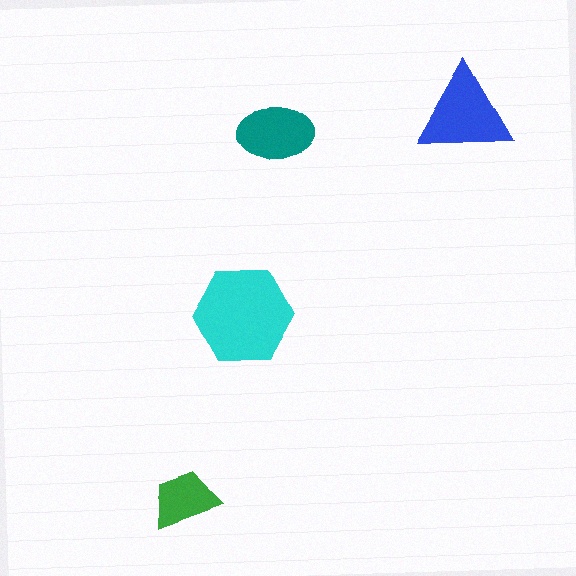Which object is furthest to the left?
The green trapezoid is leftmost.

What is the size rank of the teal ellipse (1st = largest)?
3rd.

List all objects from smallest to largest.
The green trapezoid, the teal ellipse, the blue triangle, the cyan hexagon.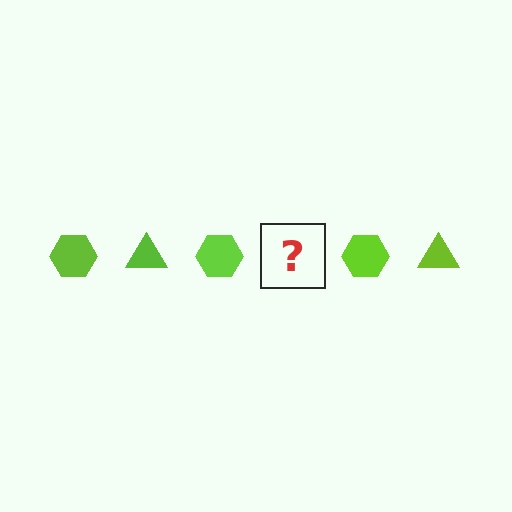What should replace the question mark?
The question mark should be replaced with a lime triangle.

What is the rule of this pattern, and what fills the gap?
The rule is that the pattern cycles through hexagon, triangle shapes in lime. The gap should be filled with a lime triangle.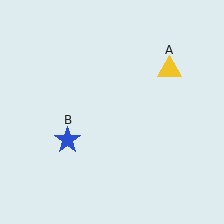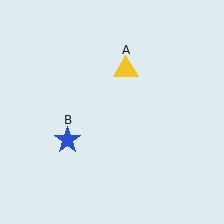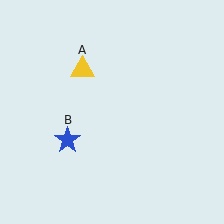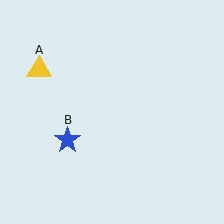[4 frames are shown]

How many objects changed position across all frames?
1 object changed position: yellow triangle (object A).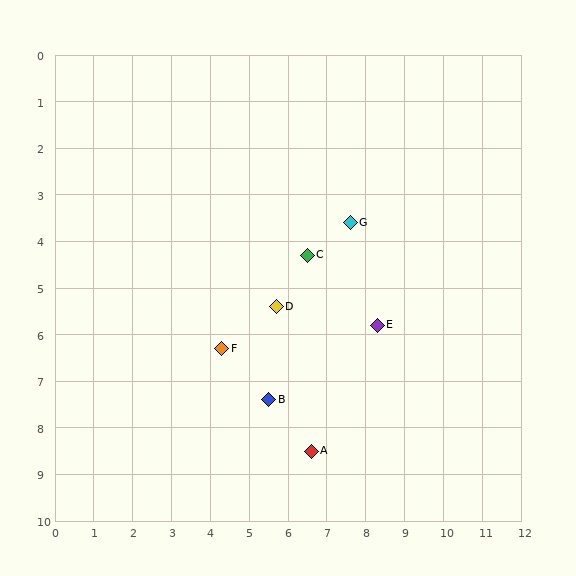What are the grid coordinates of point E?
Point E is at approximately (8.3, 5.8).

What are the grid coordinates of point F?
Point F is at approximately (4.3, 6.3).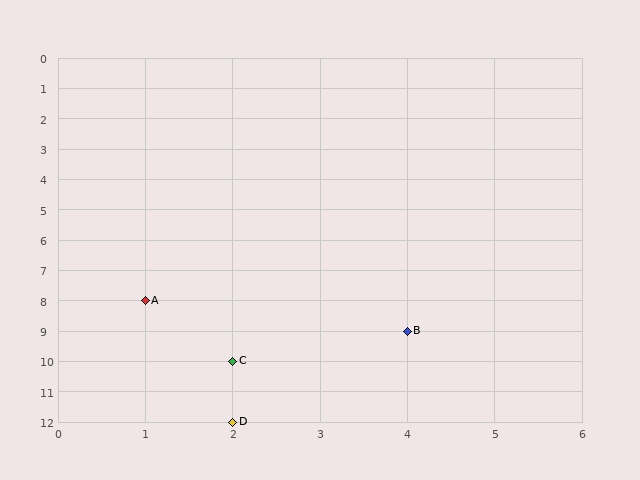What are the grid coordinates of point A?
Point A is at grid coordinates (1, 8).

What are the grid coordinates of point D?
Point D is at grid coordinates (2, 12).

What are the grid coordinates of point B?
Point B is at grid coordinates (4, 9).